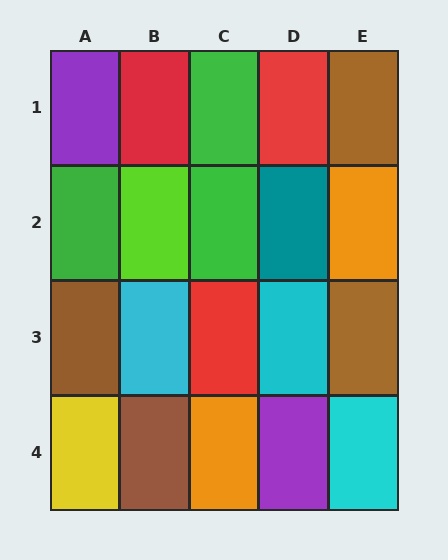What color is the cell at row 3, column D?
Cyan.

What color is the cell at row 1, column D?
Red.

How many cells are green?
3 cells are green.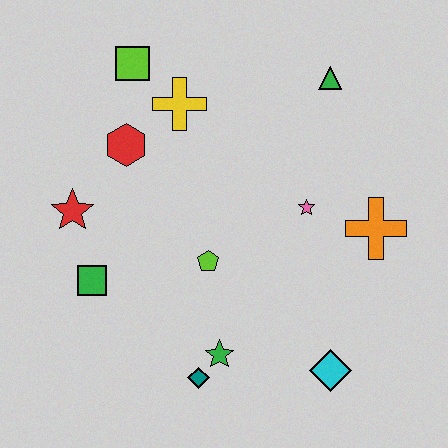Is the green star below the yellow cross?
Yes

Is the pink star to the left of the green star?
No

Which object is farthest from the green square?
The green triangle is farthest from the green square.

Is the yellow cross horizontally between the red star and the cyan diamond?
Yes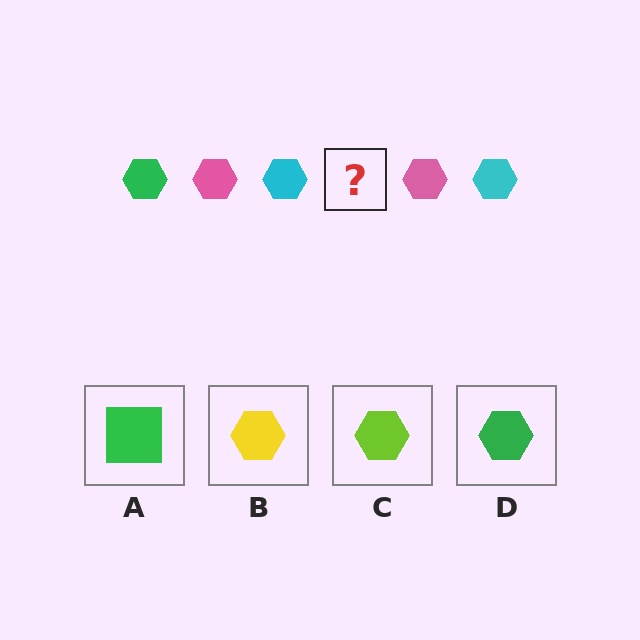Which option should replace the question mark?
Option D.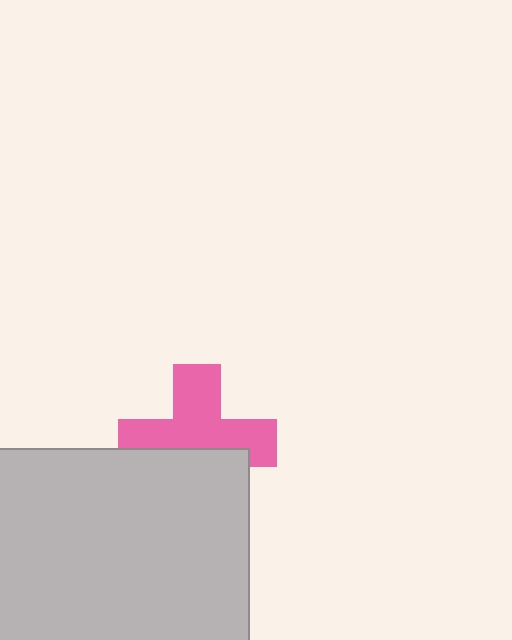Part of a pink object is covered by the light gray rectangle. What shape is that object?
It is a cross.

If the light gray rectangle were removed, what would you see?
You would see the complete pink cross.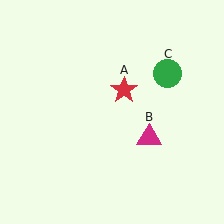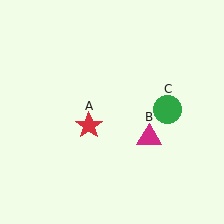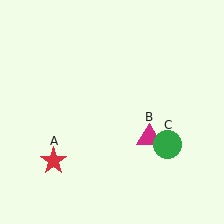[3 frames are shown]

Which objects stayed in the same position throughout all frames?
Magenta triangle (object B) remained stationary.